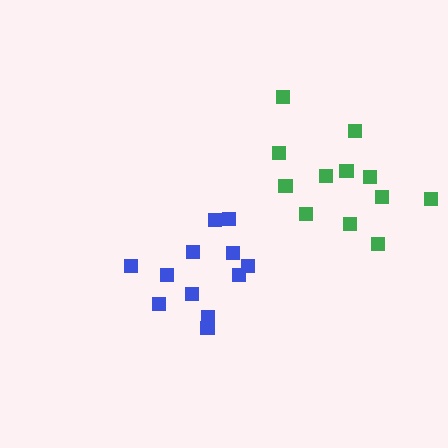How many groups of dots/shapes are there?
There are 2 groups.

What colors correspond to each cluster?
The clusters are colored: blue, green.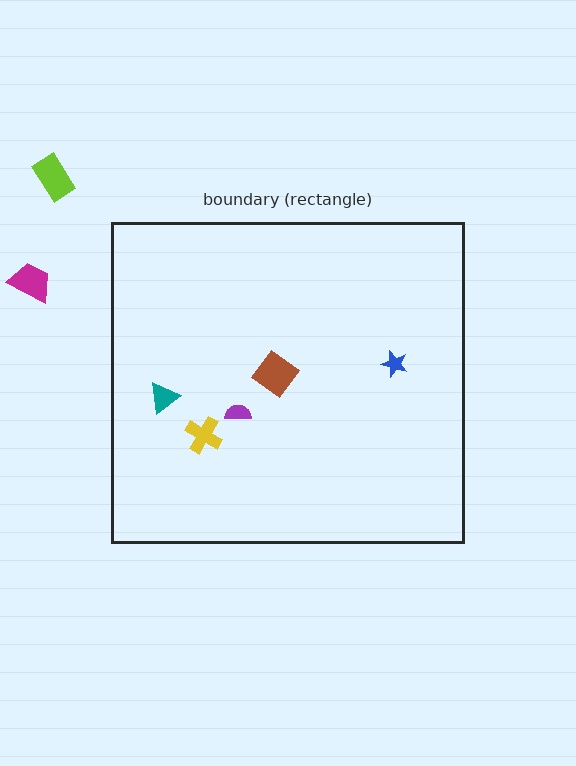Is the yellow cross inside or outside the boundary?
Inside.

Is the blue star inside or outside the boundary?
Inside.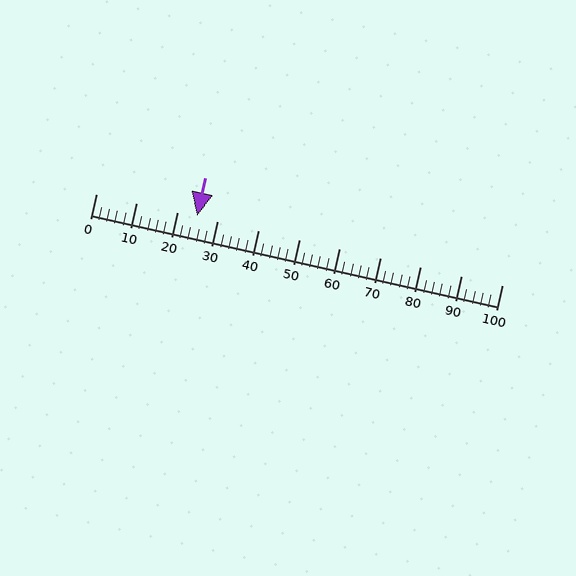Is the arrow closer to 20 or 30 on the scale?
The arrow is closer to 20.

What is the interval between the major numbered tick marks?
The major tick marks are spaced 10 units apart.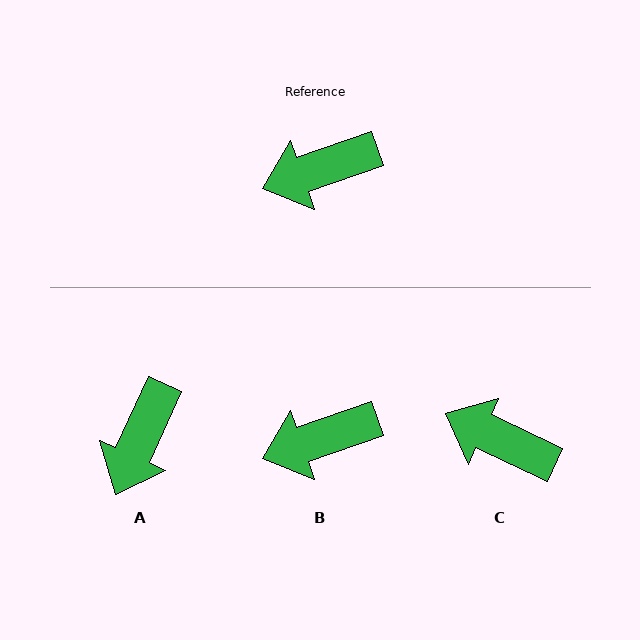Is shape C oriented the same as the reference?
No, it is off by about 44 degrees.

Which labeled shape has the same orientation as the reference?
B.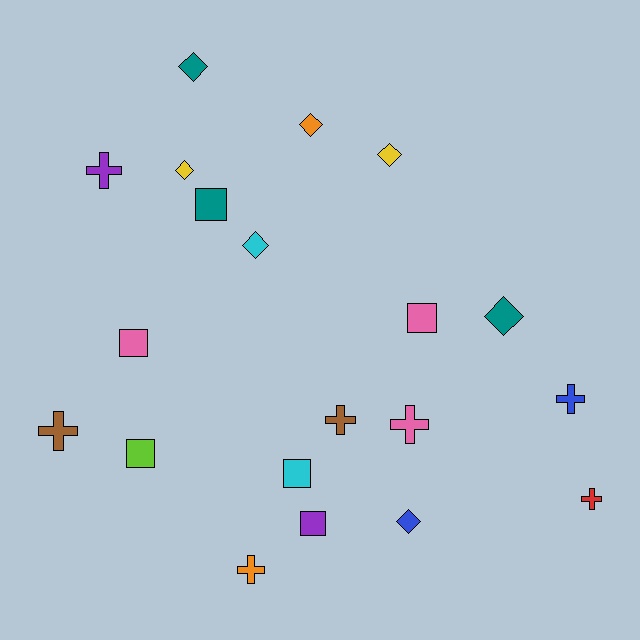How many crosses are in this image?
There are 7 crosses.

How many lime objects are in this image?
There is 1 lime object.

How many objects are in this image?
There are 20 objects.